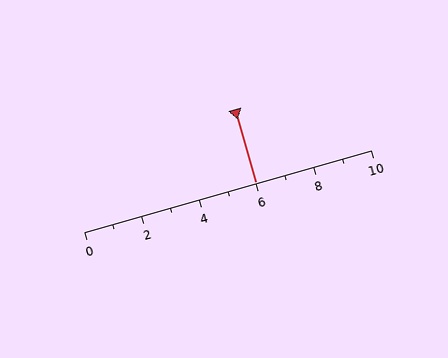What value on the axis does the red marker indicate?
The marker indicates approximately 6.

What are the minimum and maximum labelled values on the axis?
The axis runs from 0 to 10.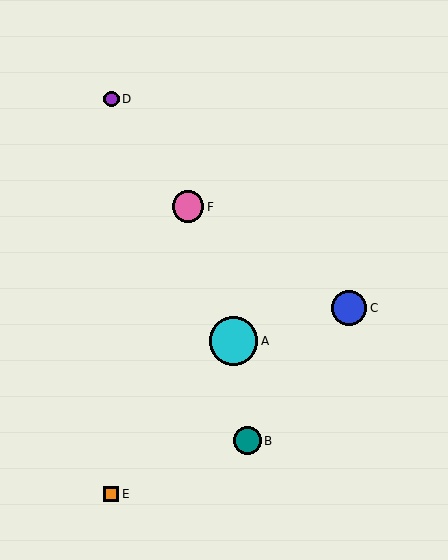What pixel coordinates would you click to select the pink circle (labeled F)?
Click at (188, 207) to select the pink circle F.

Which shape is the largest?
The cyan circle (labeled A) is the largest.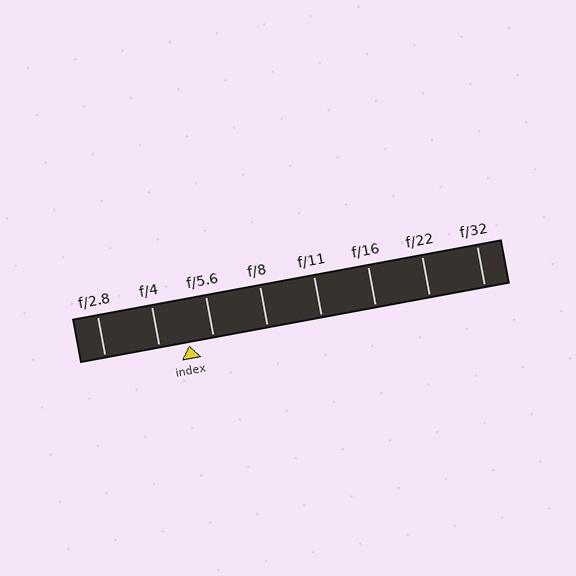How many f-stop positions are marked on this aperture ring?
There are 8 f-stop positions marked.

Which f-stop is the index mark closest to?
The index mark is closest to f/5.6.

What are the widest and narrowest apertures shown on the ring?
The widest aperture shown is f/2.8 and the narrowest is f/32.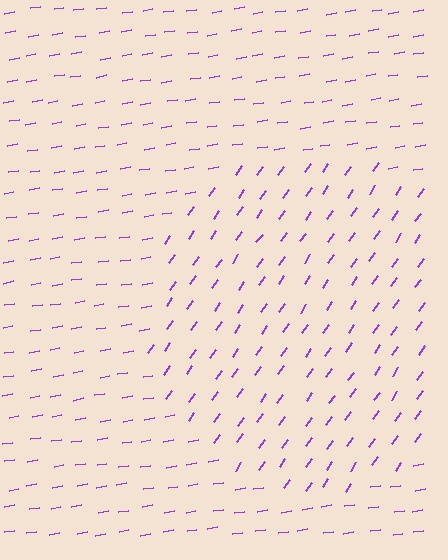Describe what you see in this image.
The image is filled with small purple line segments. A circle region in the image has lines oriented differently from the surrounding lines, creating a visible texture boundary.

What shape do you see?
I see a circle.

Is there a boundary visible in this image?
Yes, there is a texture boundary formed by a change in line orientation.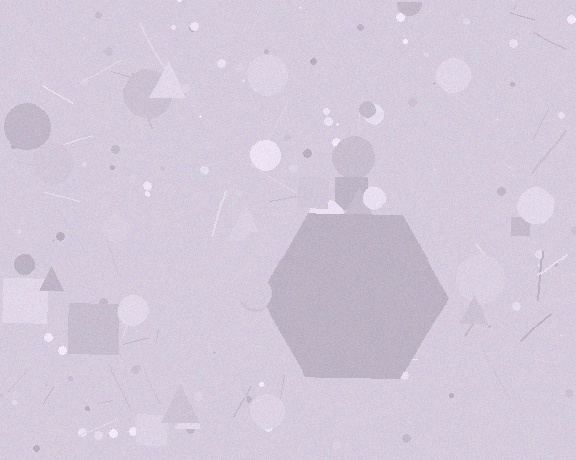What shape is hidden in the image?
A hexagon is hidden in the image.